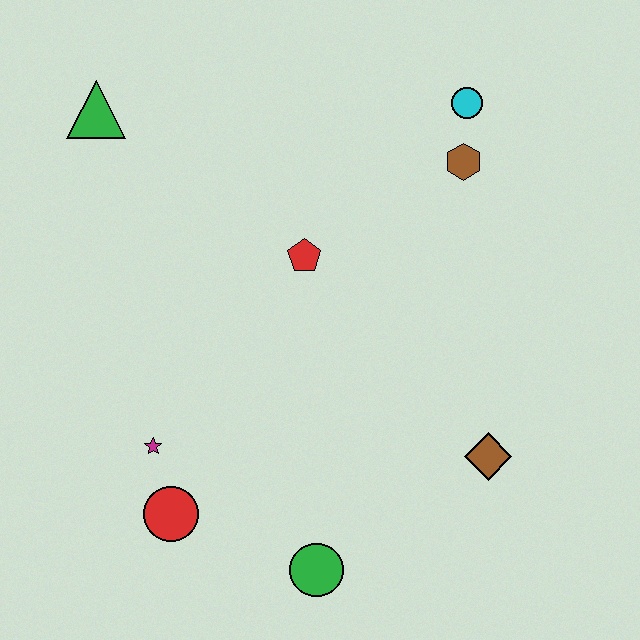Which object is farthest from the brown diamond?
The green triangle is farthest from the brown diamond.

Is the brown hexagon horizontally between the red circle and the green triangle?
No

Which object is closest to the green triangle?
The red pentagon is closest to the green triangle.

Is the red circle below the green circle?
No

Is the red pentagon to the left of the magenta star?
No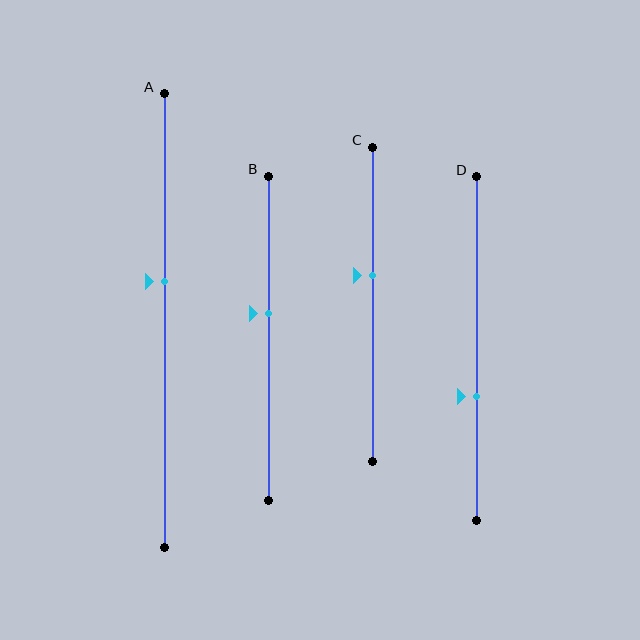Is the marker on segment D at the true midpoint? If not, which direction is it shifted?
No, the marker on segment D is shifted downward by about 14% of the segment length.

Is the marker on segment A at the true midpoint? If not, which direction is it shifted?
No, the marker on segment A is shifted upward by about 9% of the segment length.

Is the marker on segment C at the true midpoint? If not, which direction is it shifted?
No, the marker on segment C is shifted upward by about 9% of the segment length.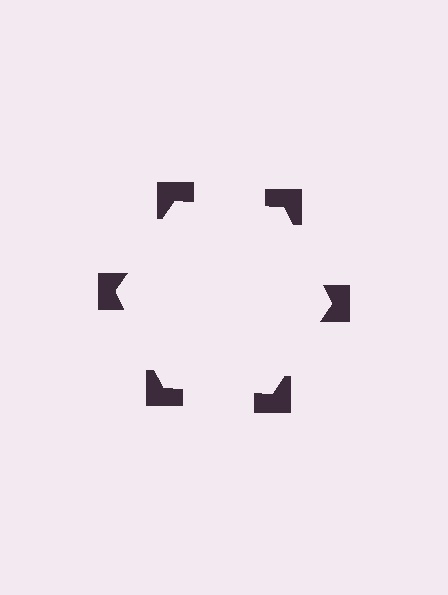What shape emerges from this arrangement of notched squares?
An illusory hexagon — its edges are inferred from the aligned wedge cuts in the notched squares, not physically drawn.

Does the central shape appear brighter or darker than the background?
It typically appears slightly brighter than the background, even though no actual brightness change is drawn.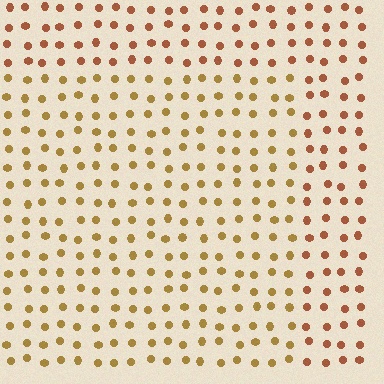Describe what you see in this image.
The image is filled with small brown elements in a uniform arrangement. A rectangle-shaped region is visible where the elements are tinted to a slightly different hue, forming a subtle color boundary.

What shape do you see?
I see a rectangle.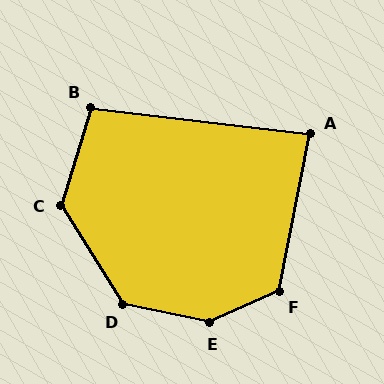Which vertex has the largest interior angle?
E, at approximately 143 degrees.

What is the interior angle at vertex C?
Approximately 131 degrees (obtuse).